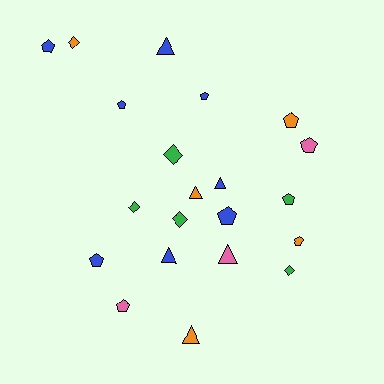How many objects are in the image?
There are 21 objects.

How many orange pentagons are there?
There are 2 orange pentagons.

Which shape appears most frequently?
Pentagon, with 10 objects.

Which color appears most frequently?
Blue, with 8 objects.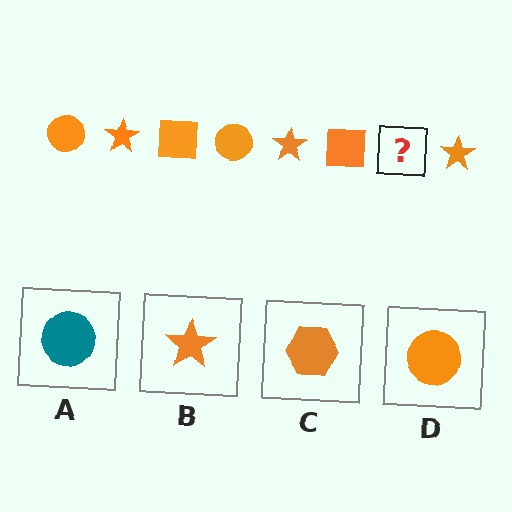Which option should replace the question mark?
Option D.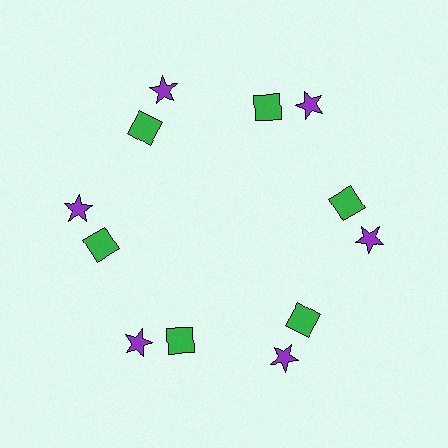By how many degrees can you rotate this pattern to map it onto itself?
The pattern maps onto itself every 60 degrees of rotation.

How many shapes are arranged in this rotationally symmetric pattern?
There are 12 shapes, arranged in 6 groups of 2.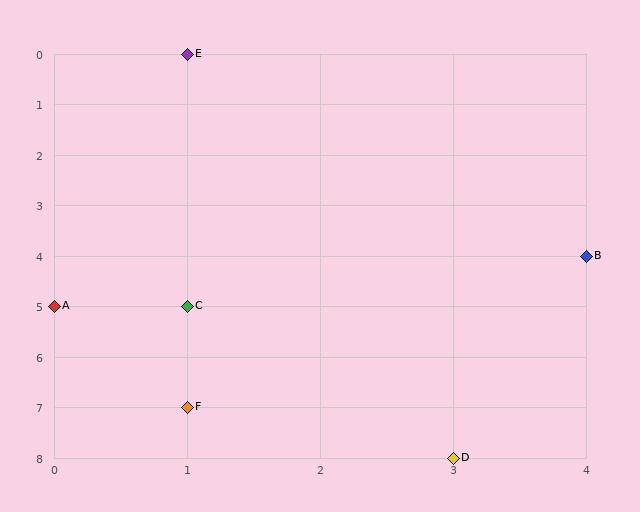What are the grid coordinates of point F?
Point F is at grid coordinates (1, 7).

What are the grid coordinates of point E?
Point E is at grid coordinates (1, 0).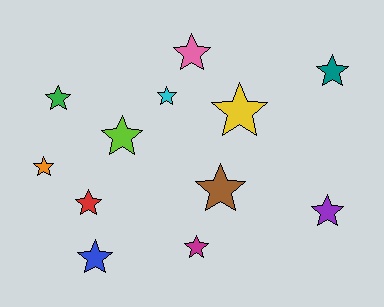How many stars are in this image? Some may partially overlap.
There are 12 stars.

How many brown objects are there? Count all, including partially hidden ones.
There is 1 brown object.